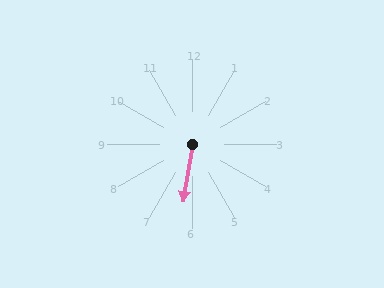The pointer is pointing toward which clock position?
Roughly 6 o'clock.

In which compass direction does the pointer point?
South.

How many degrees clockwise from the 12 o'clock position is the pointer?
Approximately 189 degrees.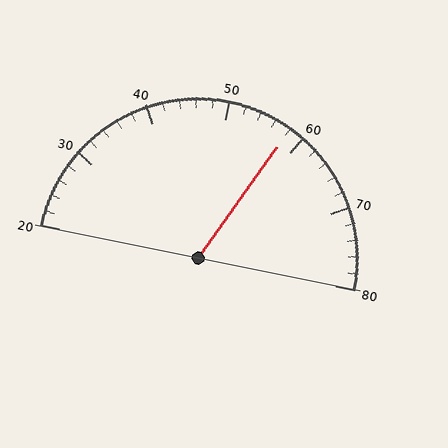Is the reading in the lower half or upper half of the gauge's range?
The reading is in the upper half of the range (20 to 80).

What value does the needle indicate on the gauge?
The needle indicates approximately 58.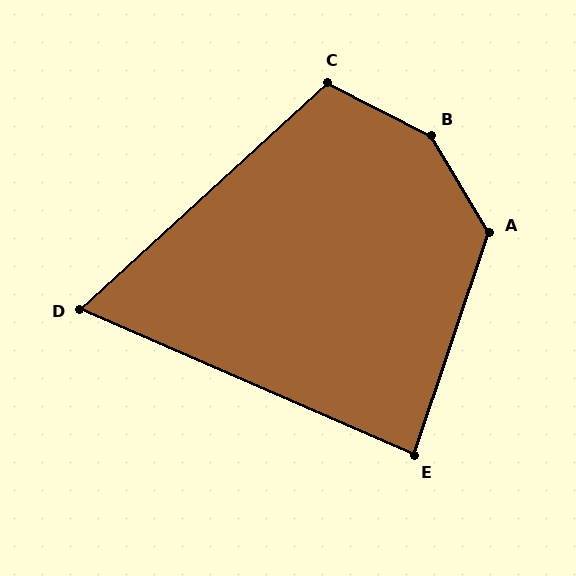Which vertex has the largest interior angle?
B, at approximately 148 degrees.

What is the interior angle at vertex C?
Approximately 110 degrees (obtuse).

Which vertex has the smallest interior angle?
D, at approximately 66 degrees.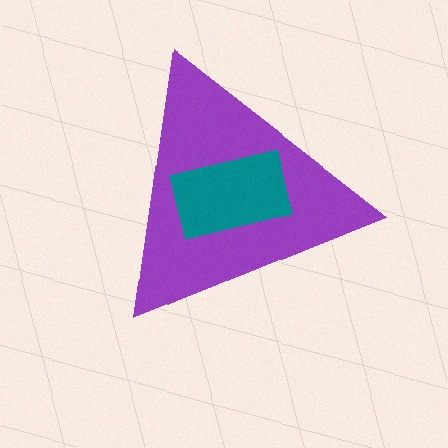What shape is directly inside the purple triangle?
The teal rectangle.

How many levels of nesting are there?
2.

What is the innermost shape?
The teal rectangle.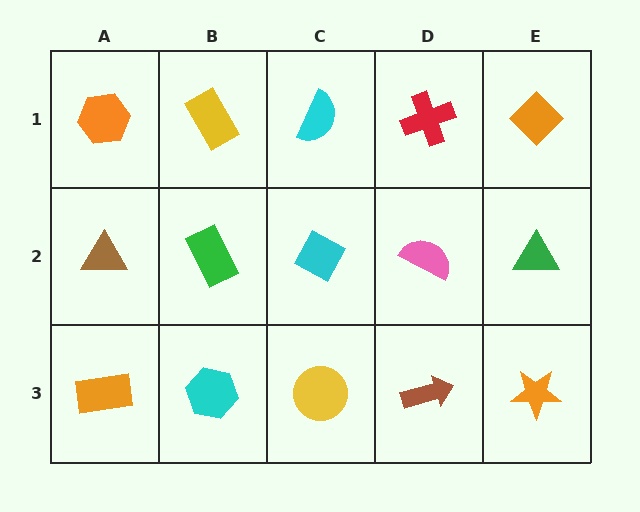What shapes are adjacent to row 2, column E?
An orange diamond (row 1, column E), an orange star (row 3, column E), a pink semicircle (row 2, column D).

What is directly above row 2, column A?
An orange hexagon.